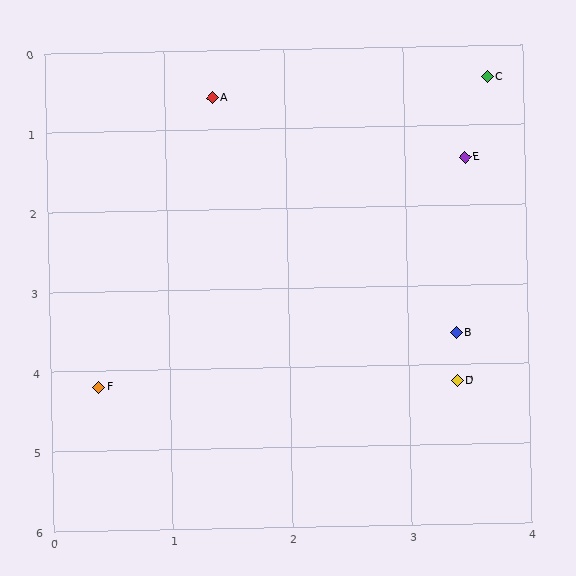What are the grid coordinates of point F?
Point F is at approximately (0.4, 4.2).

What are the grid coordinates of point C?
Point C is at approximately (3.7, 0.4).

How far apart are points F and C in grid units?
Points F and C are about 5.0 grid units apart.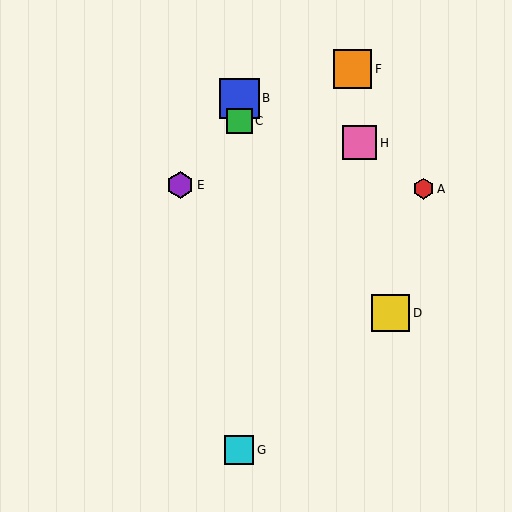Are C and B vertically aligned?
Yes, both are at x≈239.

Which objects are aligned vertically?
Objects B, C, G are aligned vertically.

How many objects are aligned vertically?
3 objects (B, C, G) are aligned vertically.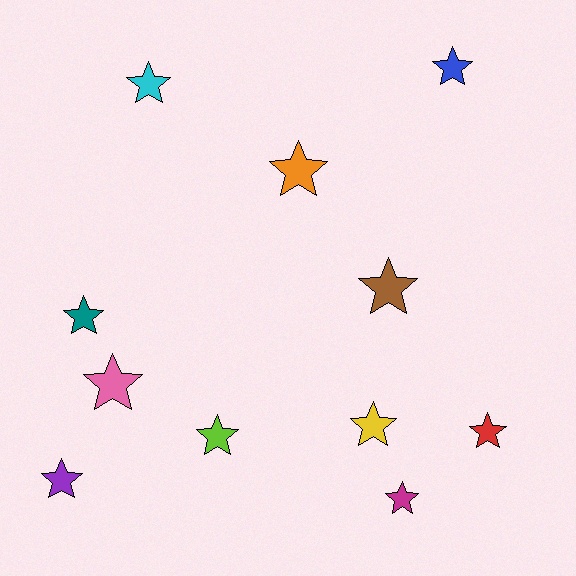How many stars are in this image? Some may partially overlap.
There are 11 stars.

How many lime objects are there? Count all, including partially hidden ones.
There is 1 lime object.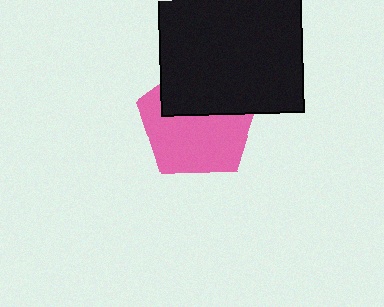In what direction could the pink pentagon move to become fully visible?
The pink pentagon could move down. That would shift it out from behind the black square entirely.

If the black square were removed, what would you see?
You would see the complete pink pentagon.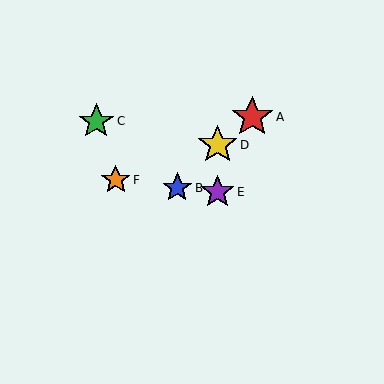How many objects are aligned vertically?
2 objects (D, E) are aligned vertically.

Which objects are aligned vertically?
Objects D, E are aligned vertically.